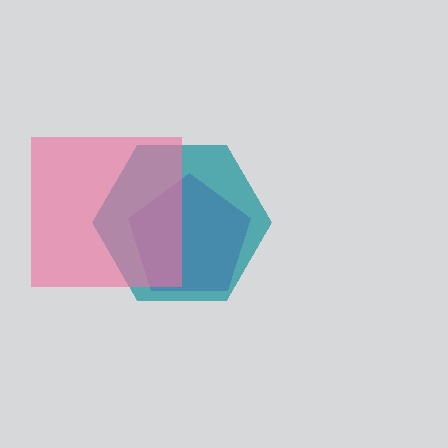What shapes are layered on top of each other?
The layered shapes are: a purple pentagon, a teal hexagon, a pink square.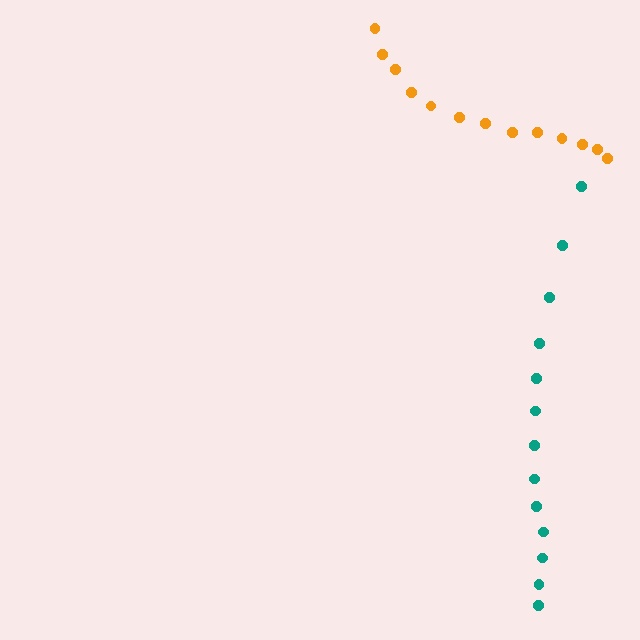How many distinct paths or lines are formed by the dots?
There are 2 distinct paths.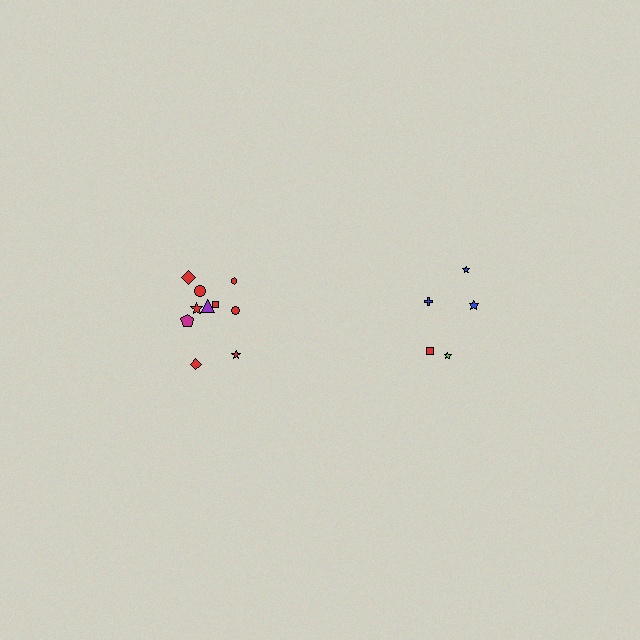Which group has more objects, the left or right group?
The left group.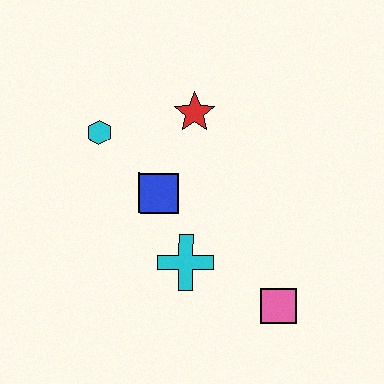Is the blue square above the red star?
No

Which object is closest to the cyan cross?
The blue square is closest to the cyan cross.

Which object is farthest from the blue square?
The pink square is farthest from the blue square.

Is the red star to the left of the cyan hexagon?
No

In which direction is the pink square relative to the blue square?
The pink square is to the right of the blue square.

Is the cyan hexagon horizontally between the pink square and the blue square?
No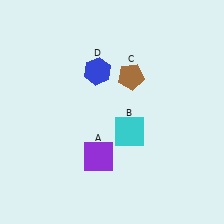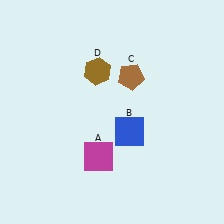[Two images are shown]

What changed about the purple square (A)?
In Image 1, A is purple. In Image 2, it changed to magenta.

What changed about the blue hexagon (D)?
In Image 1, D is blue. In Image 2, it changed to brown.